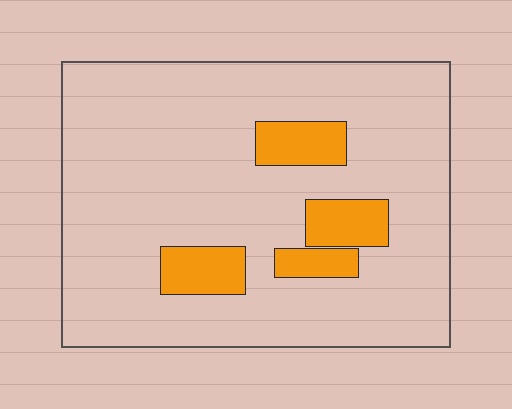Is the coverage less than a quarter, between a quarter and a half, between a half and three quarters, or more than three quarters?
Less than a quarter.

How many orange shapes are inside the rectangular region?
4.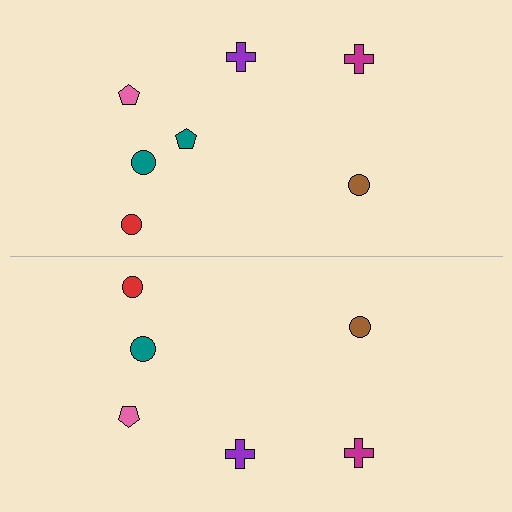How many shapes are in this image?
There are 13 shapes in this image.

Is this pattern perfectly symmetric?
No, the pattern is not perfectly symmetric. A teal pentagon is missing from the bottom side.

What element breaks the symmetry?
A teal pentagon is missing from the bottom side.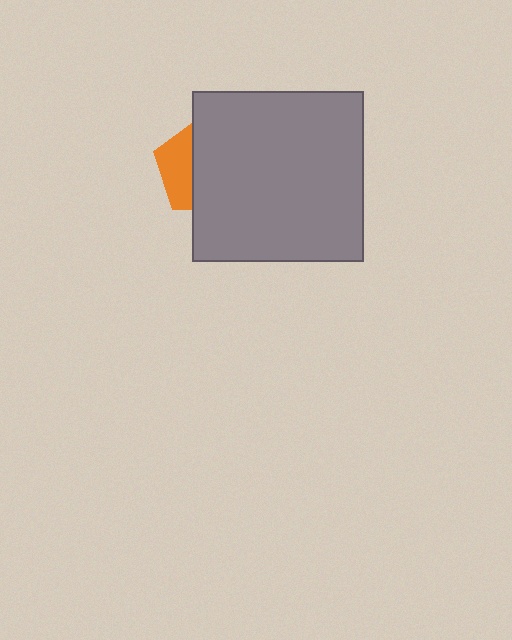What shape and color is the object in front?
The object in front is a gray square.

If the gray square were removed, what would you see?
You would see the complete orange pentagon.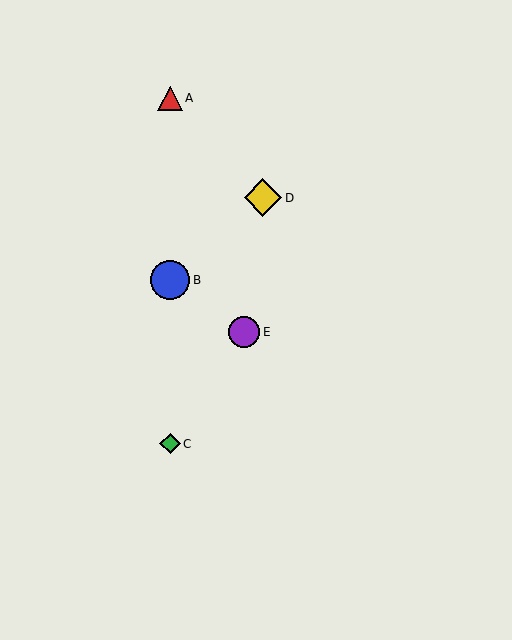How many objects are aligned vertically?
3 objects (A, B, C) are aligned vertically.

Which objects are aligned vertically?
Objects A, B, C are aligned vertically.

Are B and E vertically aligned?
No, B is at x≈170 and E is at x≈244.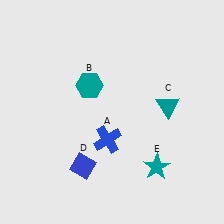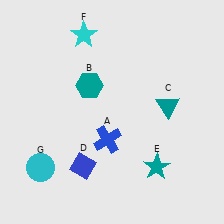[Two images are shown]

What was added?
A cyan star (F), a cyan circle (G) were added in Image 2.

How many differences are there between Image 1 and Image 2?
There are 2 differences between the two images.